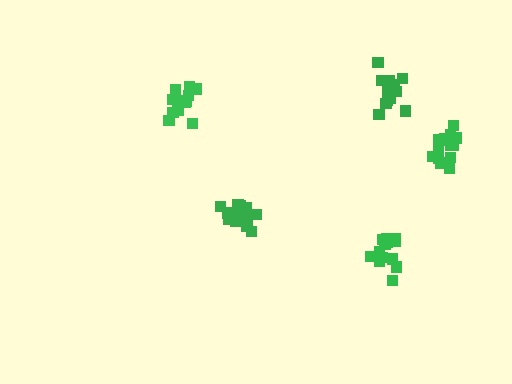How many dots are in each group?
Group 1: 18 dots, Group 2: 13 dots, Group 3: 15 dots, Group 4: 13 dots, Group 5: 16 dots (75 total).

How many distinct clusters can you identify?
There are 5 distinct clusters.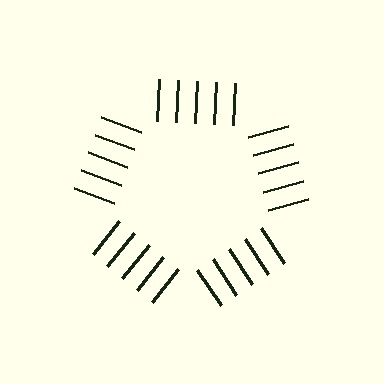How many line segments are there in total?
25 — 5 along each of the 5 edges.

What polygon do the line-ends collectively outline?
An illusory pentagon — the line segments terminate on its edges but no continuous stroke is drawn.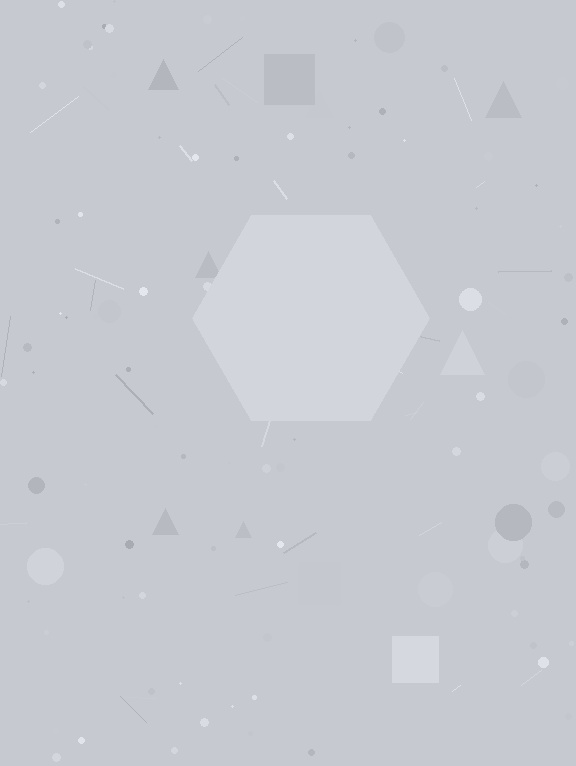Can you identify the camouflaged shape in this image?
The camouflaged shape is a hexagon.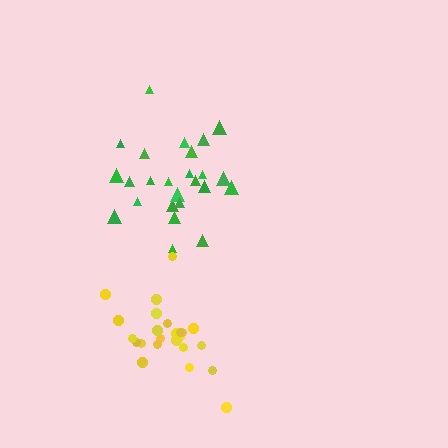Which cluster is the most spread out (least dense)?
Green.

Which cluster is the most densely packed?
Yellow.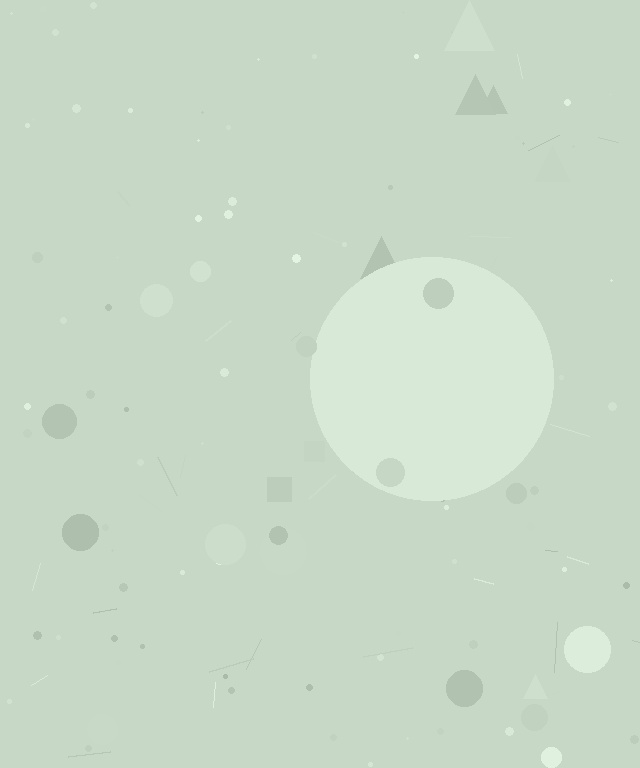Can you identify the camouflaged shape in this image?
The camouflaged shape is a circle.